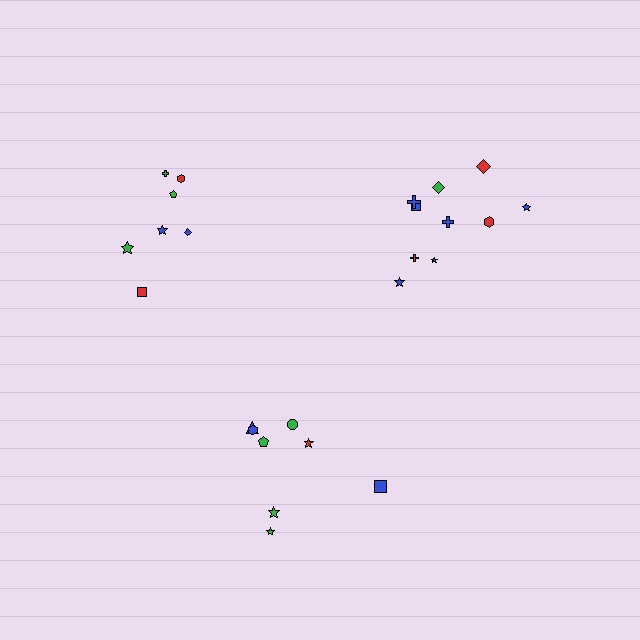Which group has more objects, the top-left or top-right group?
The top-right group.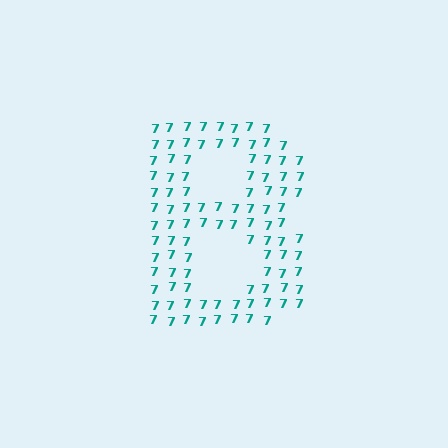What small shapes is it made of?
It is made of small digit 7's.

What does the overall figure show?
The overall figure shows the letter B.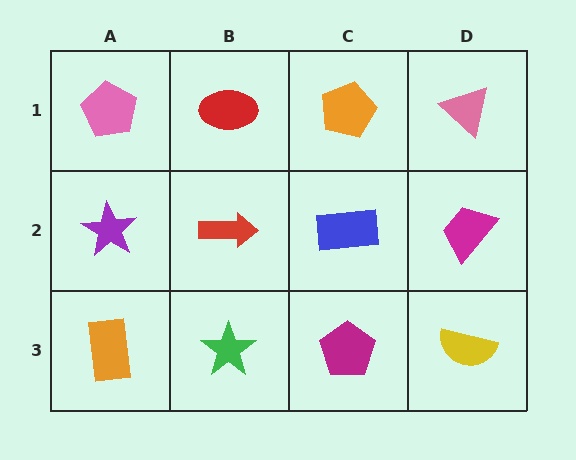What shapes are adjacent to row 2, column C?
An orange pentagon (row 1, column C), a magenta pentagon (row 3, column C), a red arrow (row 2, column B), a magenta trapezoid (row 2, column D).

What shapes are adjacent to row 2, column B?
A red ellipse (row 1, column B), a green star (row 3, column B), a purple star (row 2, column A), a blue rectangle (row 2, column C).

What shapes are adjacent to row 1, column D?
A magenta trapezoid (row 2, column D), an orange pentagon (row 1, column C).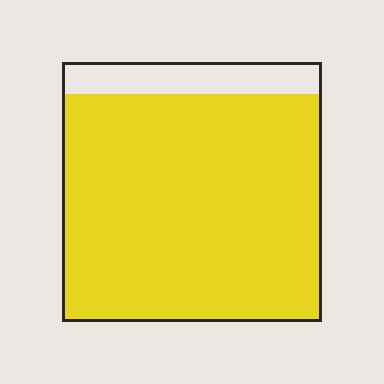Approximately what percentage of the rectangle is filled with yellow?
Approximately 90%.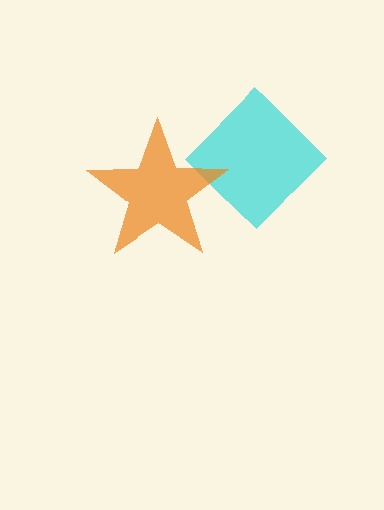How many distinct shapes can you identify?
There are 2 distinct shapes: a cyan diamond, an orange star.